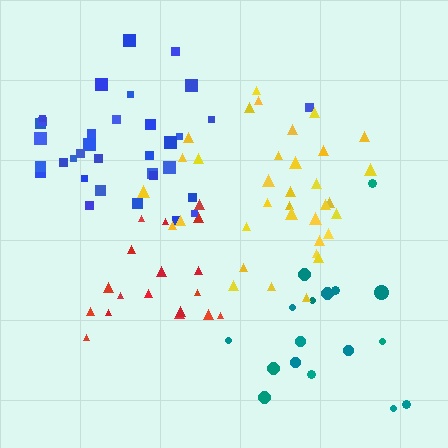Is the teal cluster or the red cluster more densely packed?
Red.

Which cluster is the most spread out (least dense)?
Teal.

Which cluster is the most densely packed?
Blue.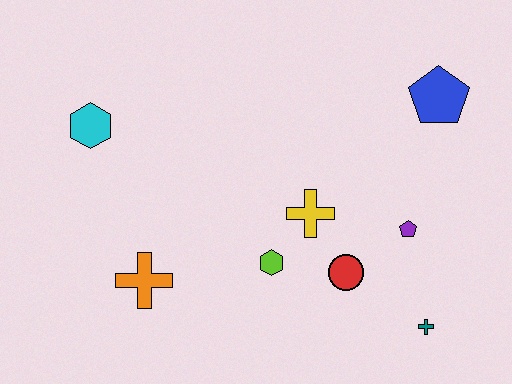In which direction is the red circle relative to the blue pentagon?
The red circle is below the blue pentagon.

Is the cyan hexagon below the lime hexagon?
No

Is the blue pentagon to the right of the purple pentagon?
Yes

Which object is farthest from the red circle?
The cyan hexagon is farthest from the red circle.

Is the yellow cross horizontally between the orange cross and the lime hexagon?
No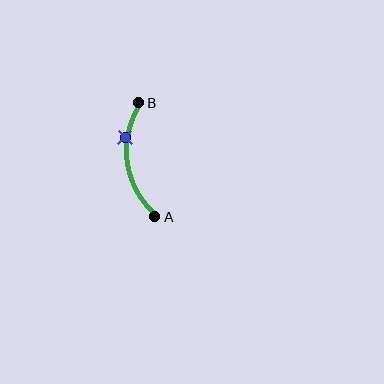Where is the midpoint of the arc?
The arc midpoint is the point on the curve farthest from the straight line joining A and B. It sits to the left of that line.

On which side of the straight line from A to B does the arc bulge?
The arc bulges to the left of the straight line connecting A and B.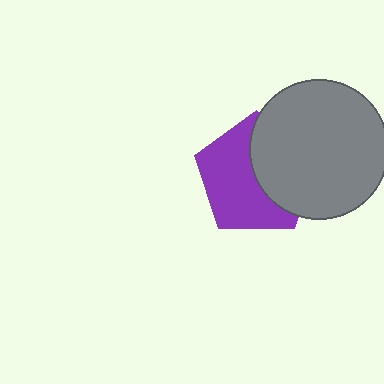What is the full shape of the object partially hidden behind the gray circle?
The partially hidden object is a purple pentagon.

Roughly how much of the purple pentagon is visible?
About half of it is visible (roughly 57%).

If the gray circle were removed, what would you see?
You would see the complete purple pentagon.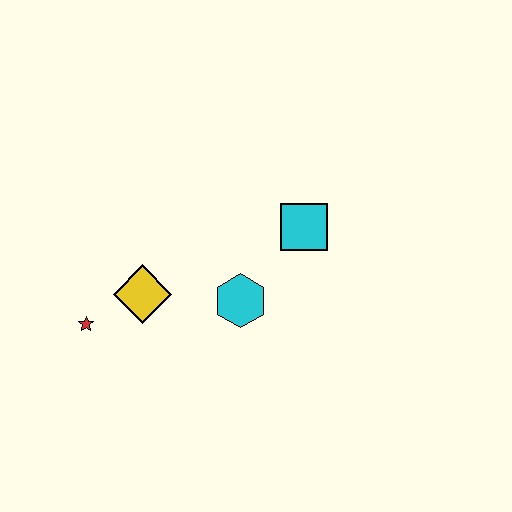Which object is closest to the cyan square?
The cyan hexagon is closest to the cyan square.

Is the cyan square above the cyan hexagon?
Yes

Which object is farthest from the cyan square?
The red star is farthest from the cyan square.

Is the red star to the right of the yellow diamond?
No